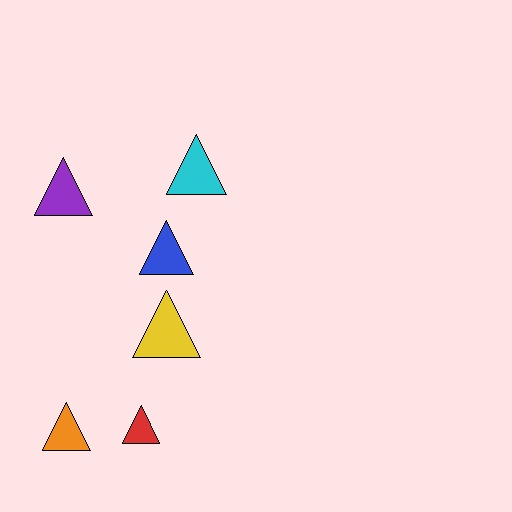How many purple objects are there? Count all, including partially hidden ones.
There is 1 purple object.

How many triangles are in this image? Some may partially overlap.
There are 6 triangles.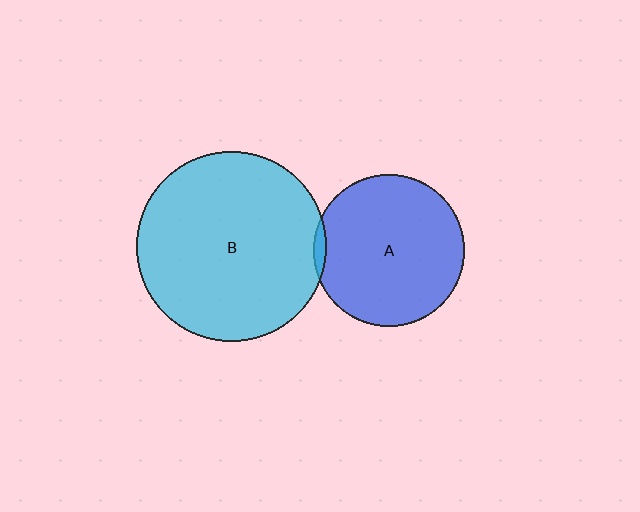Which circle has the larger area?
Circle B (cyan).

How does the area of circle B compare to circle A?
Approximately 1.6 times.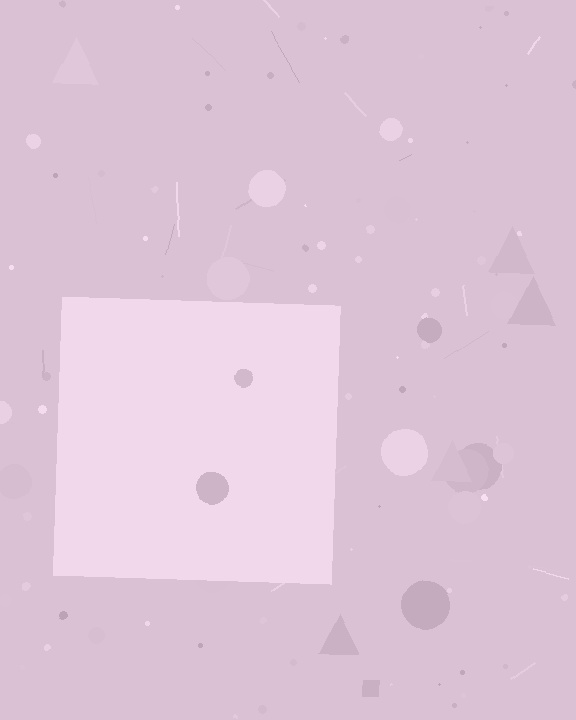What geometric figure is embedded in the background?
A square is embedded in the background.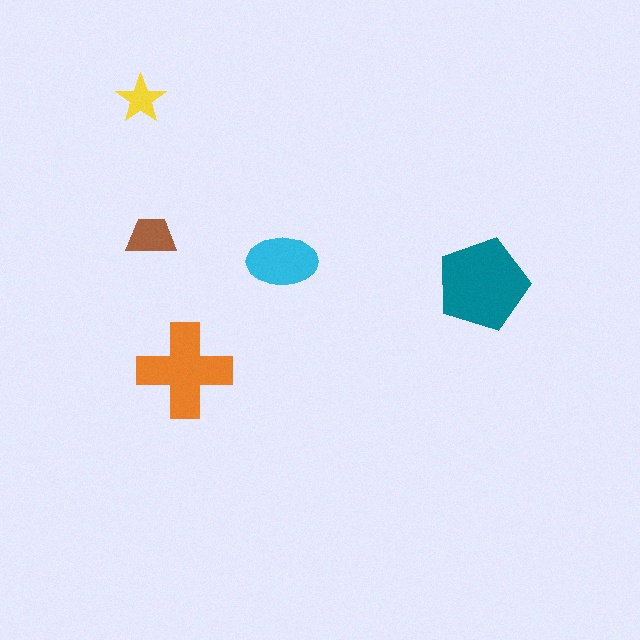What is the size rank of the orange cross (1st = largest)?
2nd.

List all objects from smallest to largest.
The yellow star, the brown trapezoid, the cyan ellipse, the orange cross, the teal pentagon.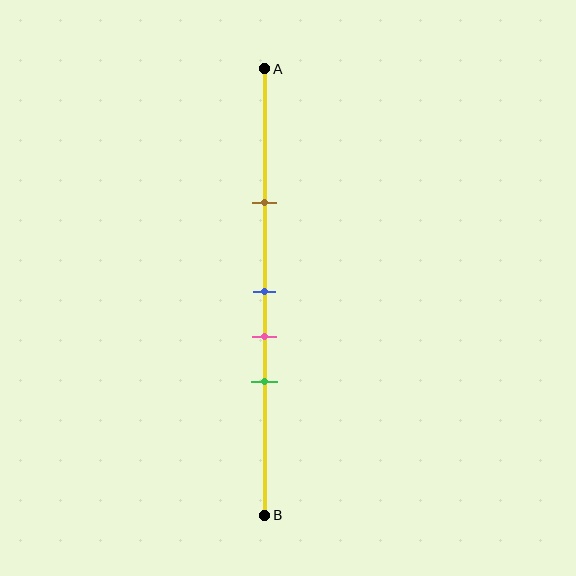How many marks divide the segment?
There are 4 marks dividing the segment.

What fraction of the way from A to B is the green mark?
The green mark is approximately 70% (0.7) of the way from A to B.